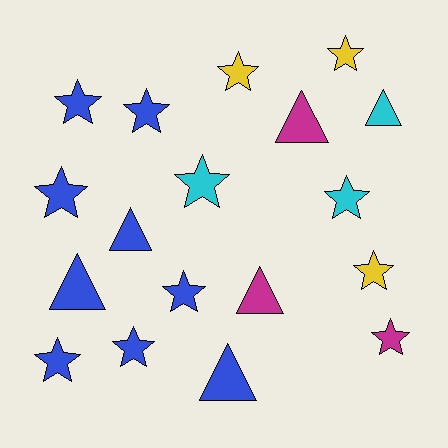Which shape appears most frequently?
Star, with 12 objects.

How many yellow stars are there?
There are 3 yellow stars.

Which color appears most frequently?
Blue, with 9 objects.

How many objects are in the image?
There are 18 objects.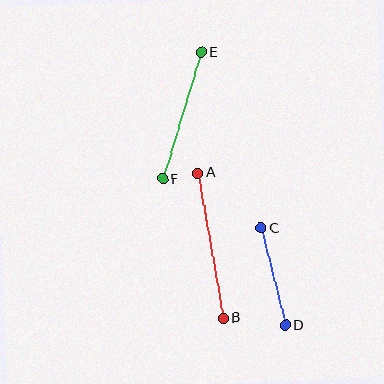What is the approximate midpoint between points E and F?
The midpoint is at approximately (182, 116) pixels.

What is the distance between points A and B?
The distance is approximately 147 pixels.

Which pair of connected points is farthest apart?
Points A and B are farthest apart.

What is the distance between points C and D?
The distance is approximately 100 pixels.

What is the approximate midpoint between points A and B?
The midpoint is at approximately (211, 246) pixels.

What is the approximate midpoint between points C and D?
The midpoint is at approximately (273, 277) pixels.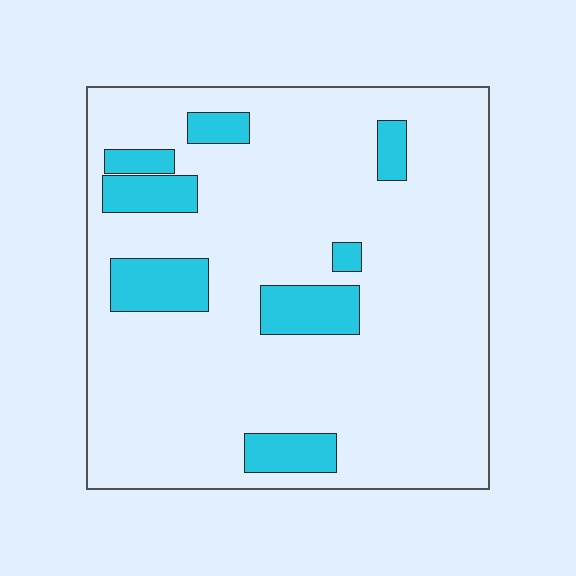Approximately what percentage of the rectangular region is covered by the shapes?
Approximately 15%.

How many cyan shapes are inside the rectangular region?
8.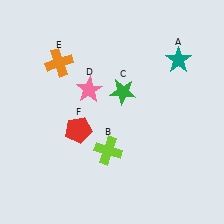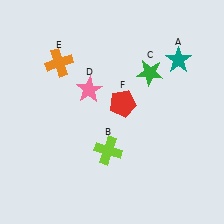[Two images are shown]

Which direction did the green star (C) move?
The green star (C) moved right.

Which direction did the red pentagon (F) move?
The red pentagon (F) moved right.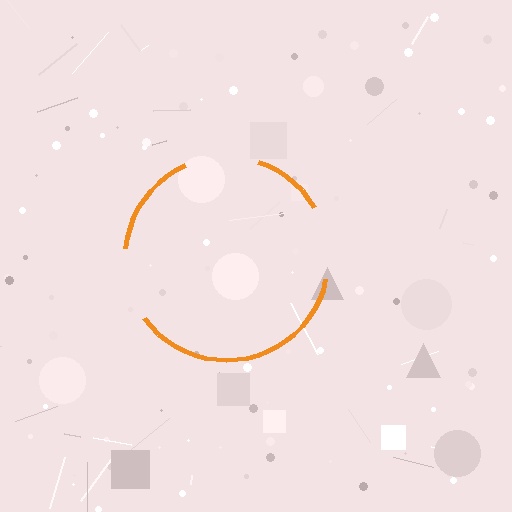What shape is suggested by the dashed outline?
The dashed outline suggests a circle.